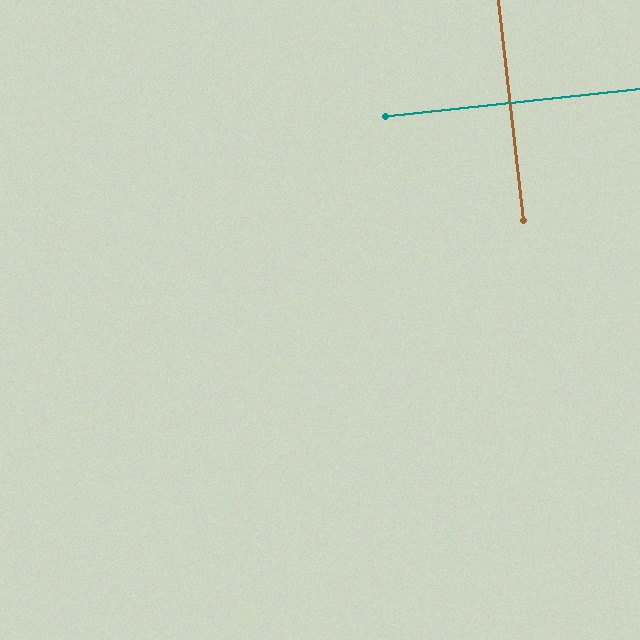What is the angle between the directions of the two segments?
Approximately 90 degrees.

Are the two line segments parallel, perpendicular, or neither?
Perpendicular — they meet at approximately 90°.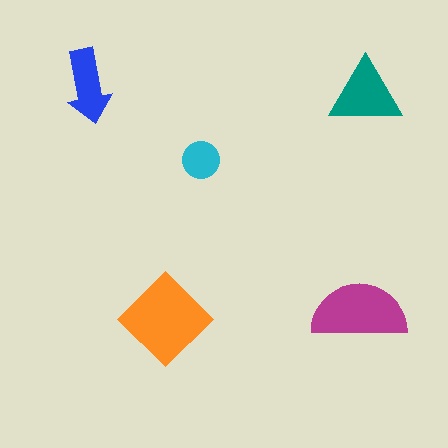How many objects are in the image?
There are 5 objects in the image.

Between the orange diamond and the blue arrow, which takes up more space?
The orange diamond.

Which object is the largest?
The orange diamond.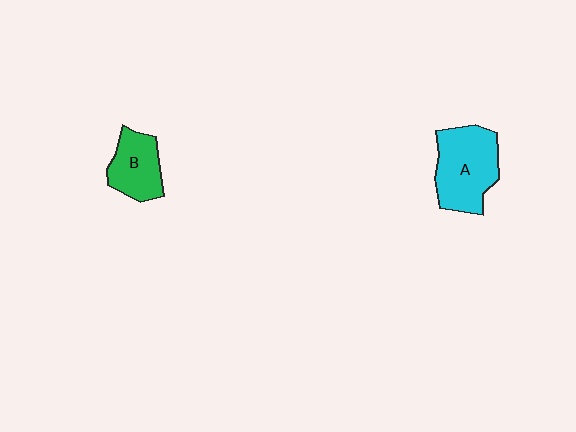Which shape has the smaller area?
Shape B (green).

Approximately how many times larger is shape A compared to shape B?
Approximately 1.5 times.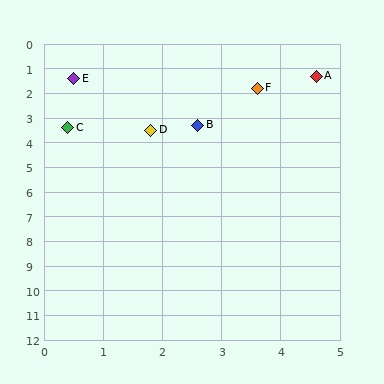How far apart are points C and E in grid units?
Points C and E are about 2.0 grid units apart.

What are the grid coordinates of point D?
Point D is at approximately (1.8, 3.5).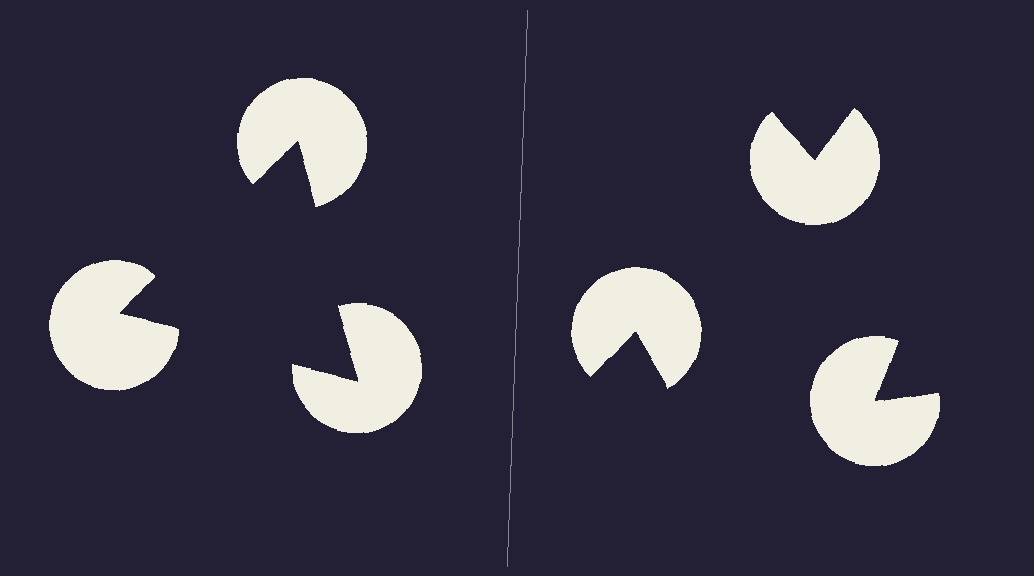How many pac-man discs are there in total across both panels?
6 — 3 on each side.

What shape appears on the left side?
An illusory triangle.